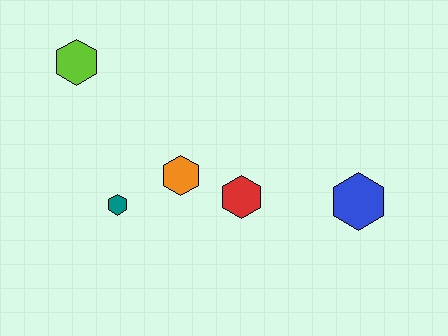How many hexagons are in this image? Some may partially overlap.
There are 5 hexagons.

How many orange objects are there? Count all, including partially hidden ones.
There is 1 orange object.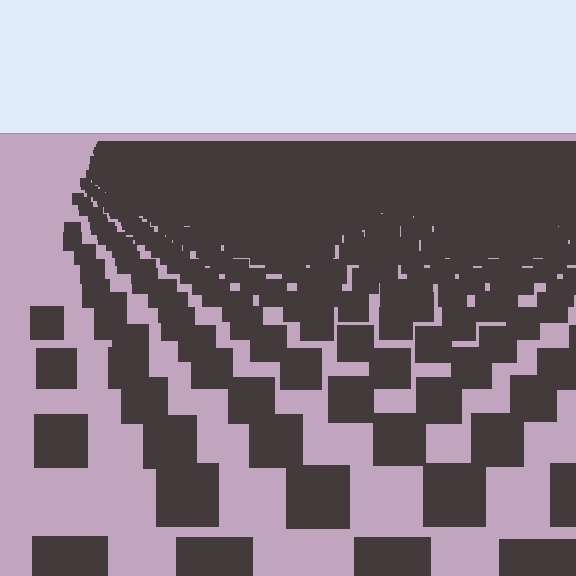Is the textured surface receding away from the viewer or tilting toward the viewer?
The surface is receding away from the viewer. Texture elements get smaller and denser toward the top.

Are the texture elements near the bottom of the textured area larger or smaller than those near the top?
Larger. Near the bottom, elements are closer to the viewer and appear at a bigger on-screen size.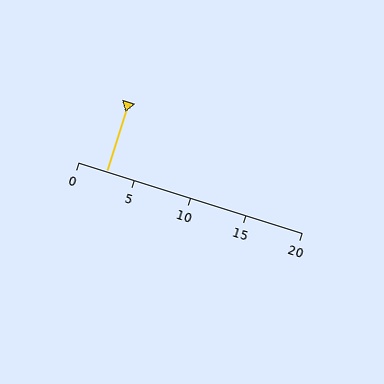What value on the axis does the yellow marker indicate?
The marker indicates approximately 2.5.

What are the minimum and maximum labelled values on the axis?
The axis runs from 0 to 20.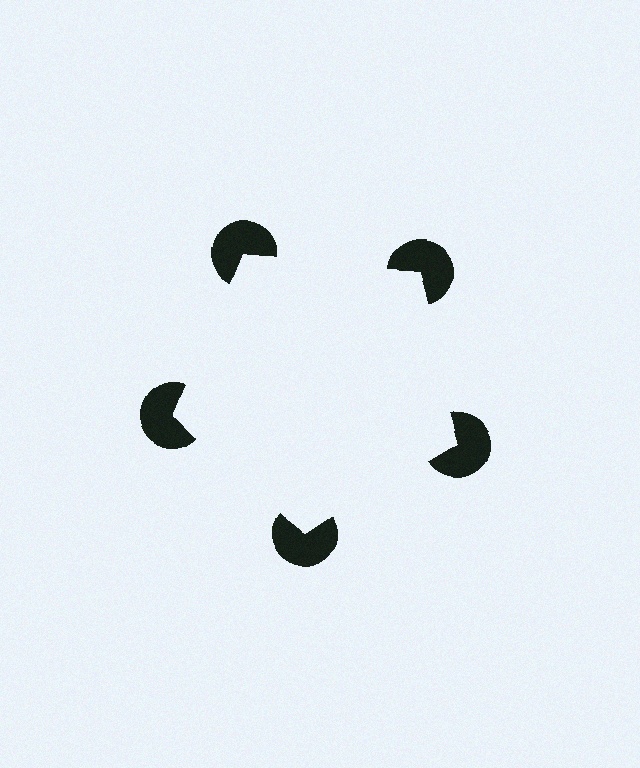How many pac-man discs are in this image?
There are 5 — one at each vertex of the illusory pentagon.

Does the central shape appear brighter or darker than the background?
It typically appears slightly brighter than the background, even though no actual brightness change is drawn.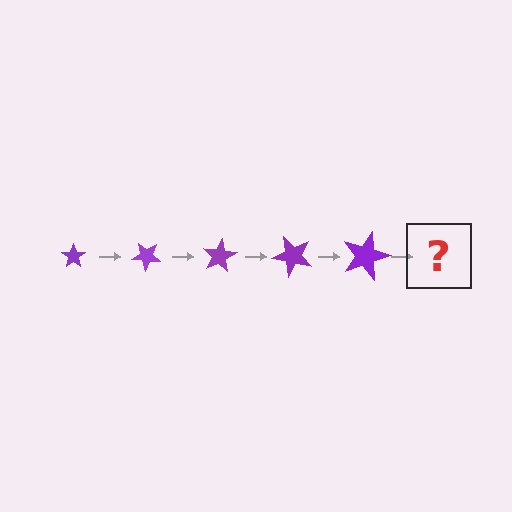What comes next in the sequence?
The next element should be a star, larger than the previous one and rotated 200 degrees from the start.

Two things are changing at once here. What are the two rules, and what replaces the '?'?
The two rules are that the star grows larger each step and it rotates 40 degrees each step. The '?' should be a star, larger than the previous one and rotated 200 degrees from the start.